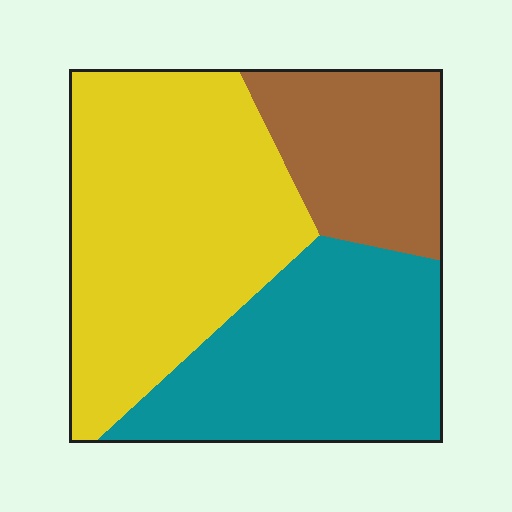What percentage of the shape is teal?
Teal takes up about one third (1/3) of the shape.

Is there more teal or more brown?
Teal.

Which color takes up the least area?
Brown, at roughly 20%.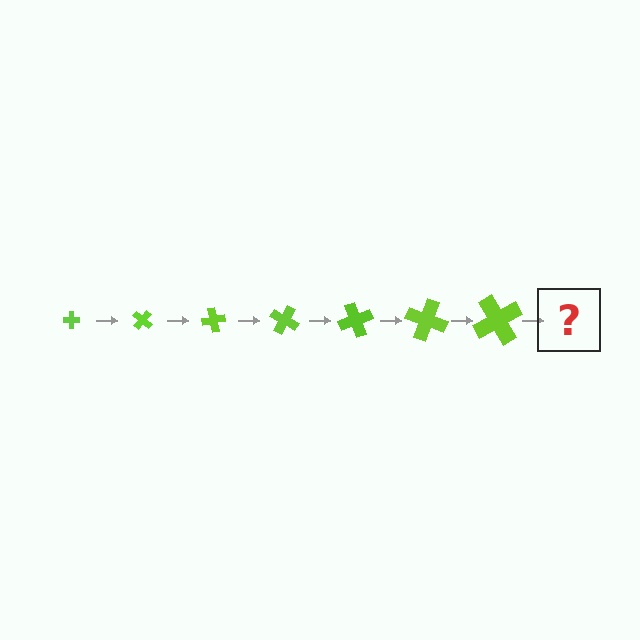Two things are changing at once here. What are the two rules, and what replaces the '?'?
The two rules are that the cross grows larger each step and it rotates 40 degrees each step. The '?' should be a cross, larger than the previous one and rotated 280 degrees from the start.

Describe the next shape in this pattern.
It should be a cross, larger than the previous one and rotated 280 degrees from the start.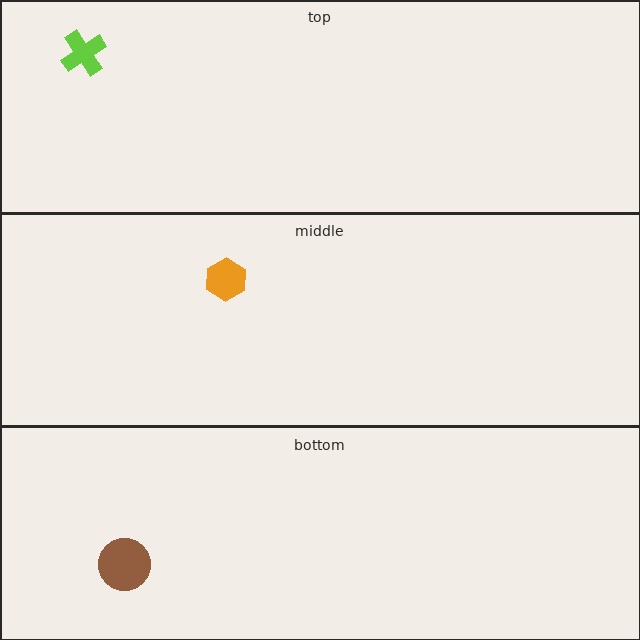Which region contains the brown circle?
The bottom region.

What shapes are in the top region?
The lime cross.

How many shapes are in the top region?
1.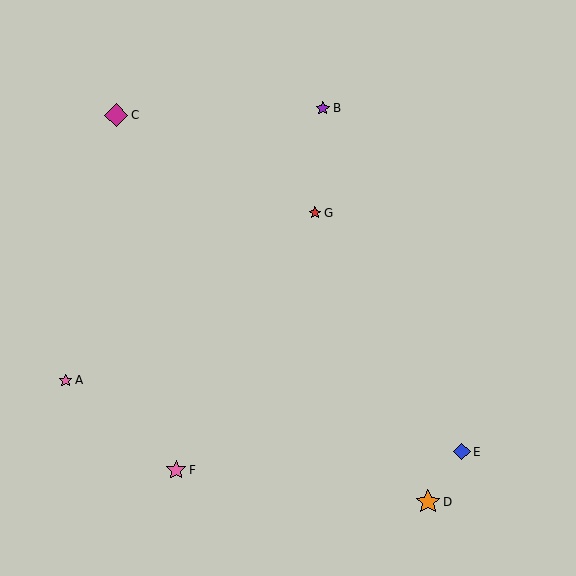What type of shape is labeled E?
Shape E is a blue diamond.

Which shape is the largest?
The orange star (labeled D) is the largest.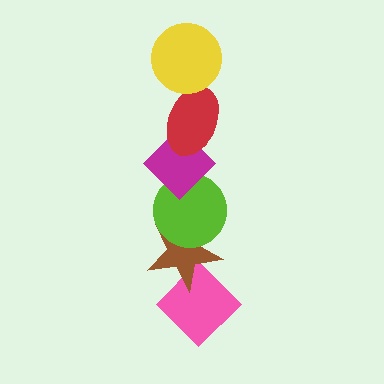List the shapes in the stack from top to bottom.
From top to bottom: the yellow circle, the red ellipse, the magenta diamond, the lime circle, the brown star, the pink diamond.